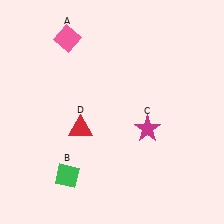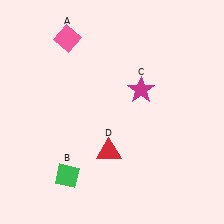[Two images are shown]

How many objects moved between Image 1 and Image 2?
2 objects moved between the two images.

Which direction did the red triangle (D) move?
The red triangle (D) moved right.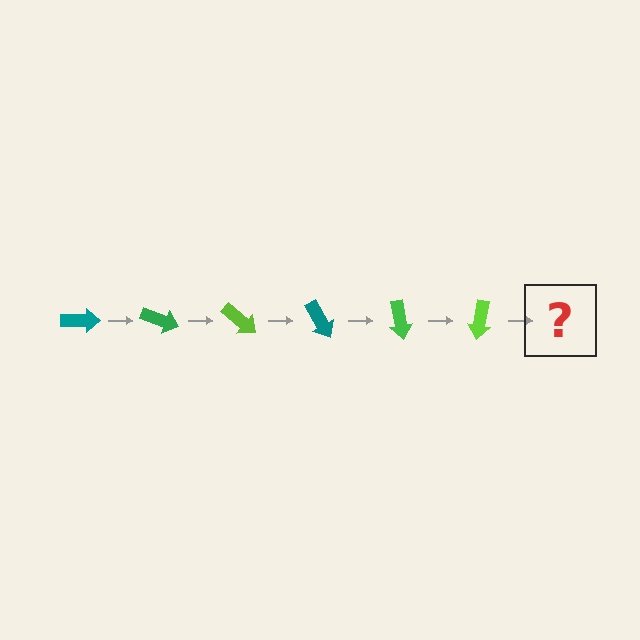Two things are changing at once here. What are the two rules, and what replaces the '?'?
The two rules are that it rotates 20 degrees each step and the color cycles through teal, green, and lime. The '?' should be a teal arrow, rotated 120 degrees from the start.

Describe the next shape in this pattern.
It should be a teal arrow, rotated 120 degrees from the start.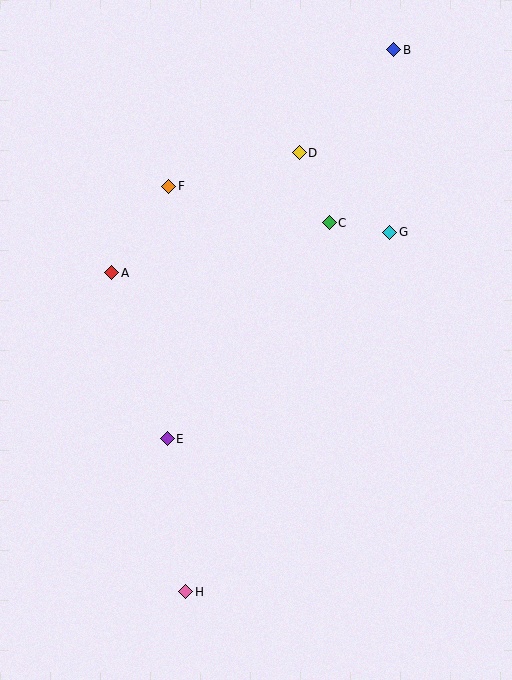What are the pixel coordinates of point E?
Point E is at (167, 439).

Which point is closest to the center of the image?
Point E at (167, 439) is closest to the center.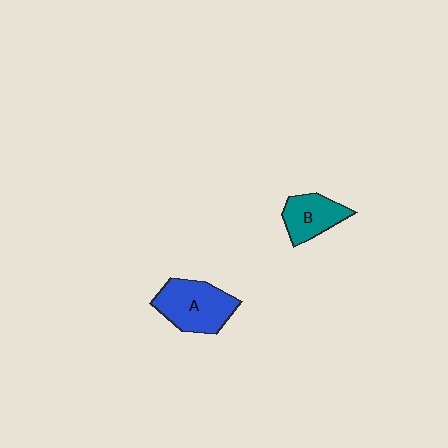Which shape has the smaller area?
Shape B (teal).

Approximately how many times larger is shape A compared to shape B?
Approximately 1.5 times.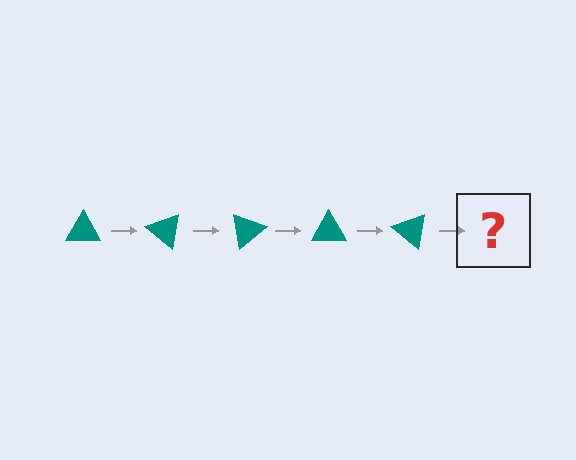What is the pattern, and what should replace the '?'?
The pattern is that the triangle rotates 40 degrees each step. The '?' should be a teal triangle rotated 200 degrees.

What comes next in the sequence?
The next element should be a teal triangle rotated 200 degrees.